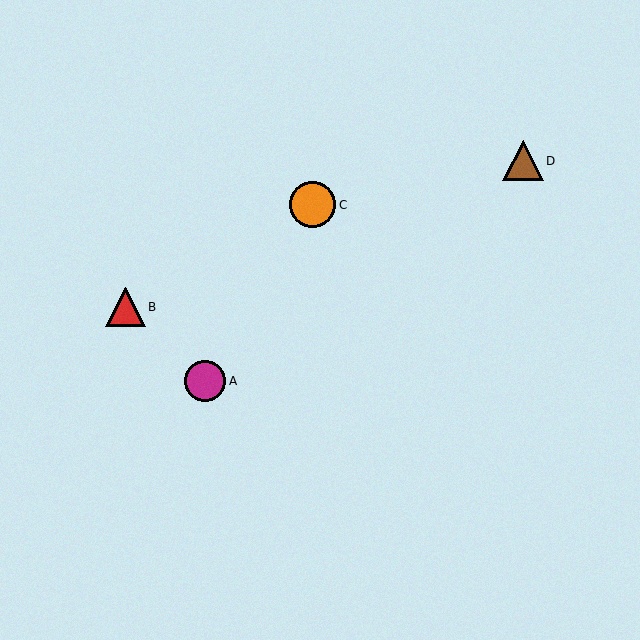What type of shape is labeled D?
Shape D is a brown triangle.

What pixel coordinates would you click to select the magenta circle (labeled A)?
Click at (205, 381) to select the magenta circle A.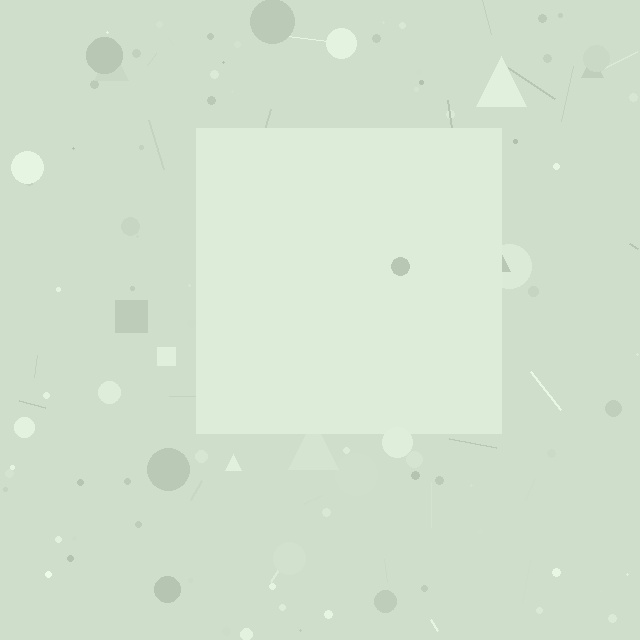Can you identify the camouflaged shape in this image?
The camouflaged shape is a square.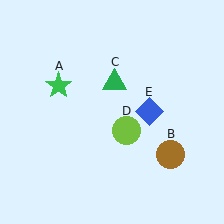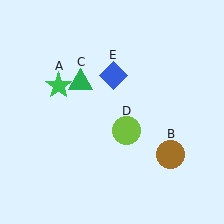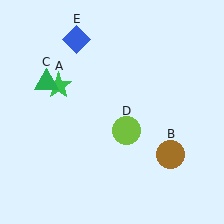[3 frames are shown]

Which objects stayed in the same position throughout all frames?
Green star (object A) and brown circle (object B) and lime circle (object D) remained stationary.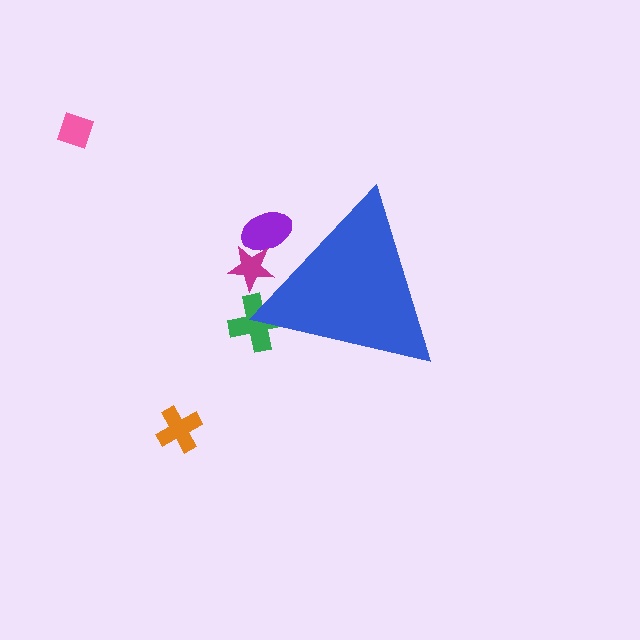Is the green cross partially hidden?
Yes, the green cross is partially hidden behind the blue triangle.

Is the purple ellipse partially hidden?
Yes, the purple ellipse is partially hidden behind the blue triangle.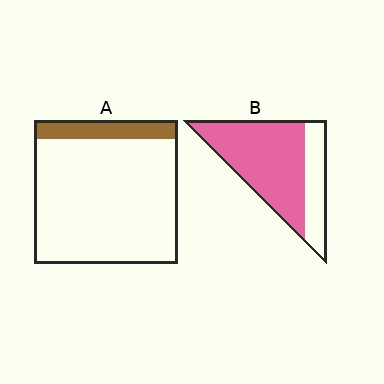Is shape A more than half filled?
No.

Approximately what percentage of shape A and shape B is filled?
A is approximately 15% and B is approximately 70%.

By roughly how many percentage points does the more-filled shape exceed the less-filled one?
By roughly 60 percentage points (B over A).